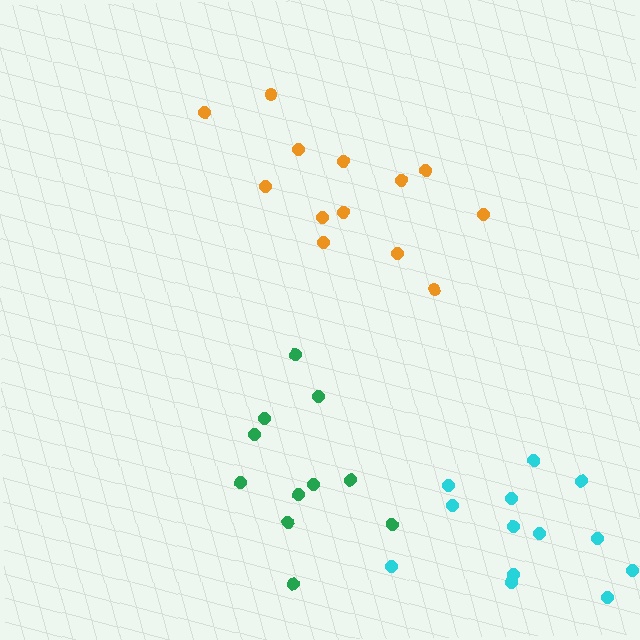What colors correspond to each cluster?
The clusters are colored: orange, green, cyan.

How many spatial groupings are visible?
There are 3 spatial groupings.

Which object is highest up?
The orange cluster is topmost.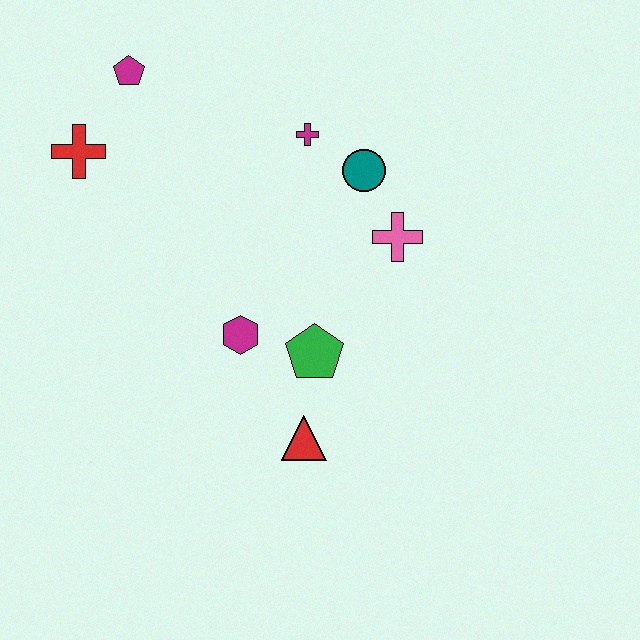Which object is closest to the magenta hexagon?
The green pentagon is closest to the magenta hexagon.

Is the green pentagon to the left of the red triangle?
No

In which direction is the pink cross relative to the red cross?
The pink cross is to the right of the red cross.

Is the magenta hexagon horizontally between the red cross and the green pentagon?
Yes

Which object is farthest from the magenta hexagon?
The magenta pentagon is farthest from the magenta hexagon.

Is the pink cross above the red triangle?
Yes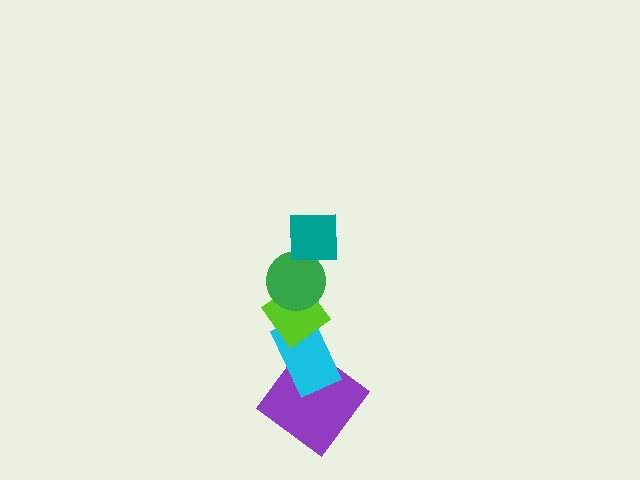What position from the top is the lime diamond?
The lime diamond is 3rd from the top.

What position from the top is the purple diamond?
The purple diamond is 5th from the top.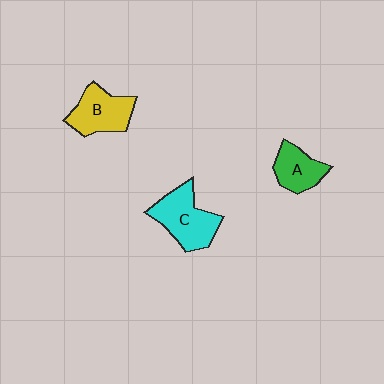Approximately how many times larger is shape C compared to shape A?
Approximately 1.5 times.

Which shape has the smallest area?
Shape A (green).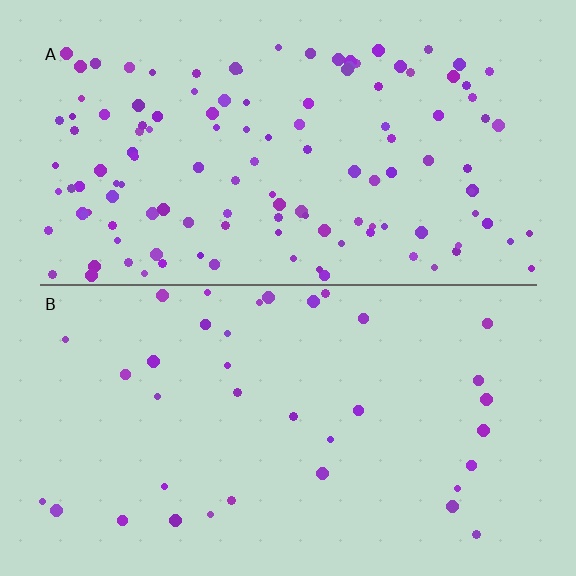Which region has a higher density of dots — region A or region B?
A (the top).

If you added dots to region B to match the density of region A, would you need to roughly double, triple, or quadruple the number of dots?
Approximately quadruple.